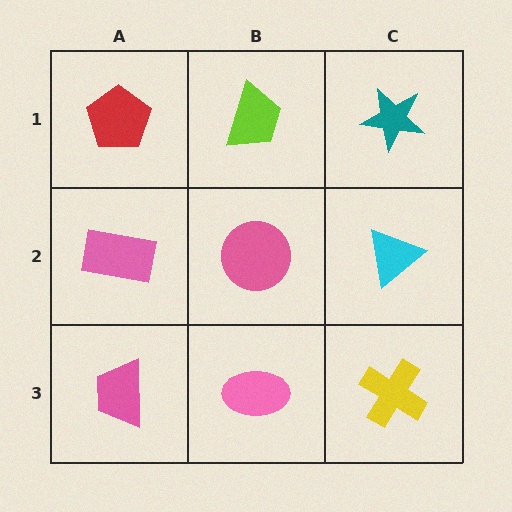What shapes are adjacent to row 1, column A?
A pink rectangle (row 2, column A), a lime trapezoid (row 1, column B).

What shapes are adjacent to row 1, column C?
A cyan triangle (row 2, column C), a lime trapezoid (row 1, column B).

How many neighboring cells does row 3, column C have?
2.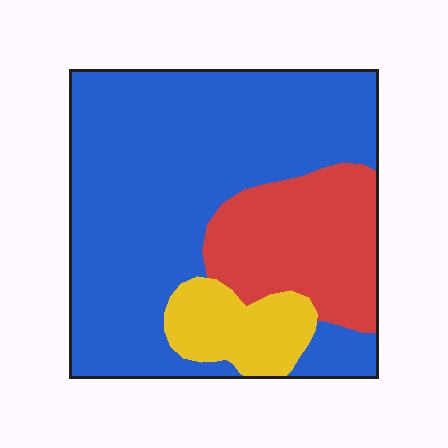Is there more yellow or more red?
Red.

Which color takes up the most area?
Blue, at roughly 65%.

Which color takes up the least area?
Yellow, at roughly 10%.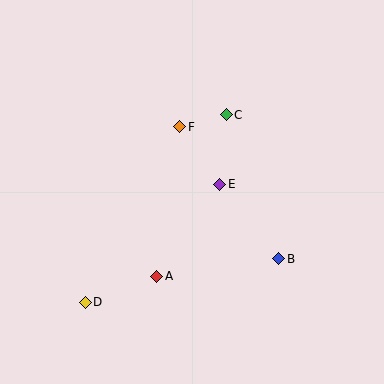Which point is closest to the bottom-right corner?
Point B is closest to the bottom-right corner.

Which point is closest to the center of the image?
Point E at (220, 184) is closest to the center.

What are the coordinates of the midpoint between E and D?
The midpoint between E and D is at (153, 243).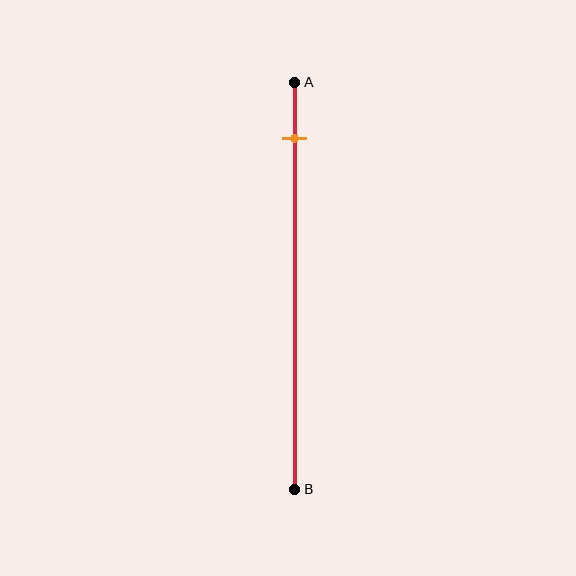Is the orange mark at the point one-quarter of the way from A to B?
No, the mark is at about 15% from A, not at the 25% one-quarter point.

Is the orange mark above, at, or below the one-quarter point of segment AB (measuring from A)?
The orange mark is above the one-quarter point of segment AB.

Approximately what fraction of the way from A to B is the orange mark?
The orange mark is approximately 15% of the way from A to B.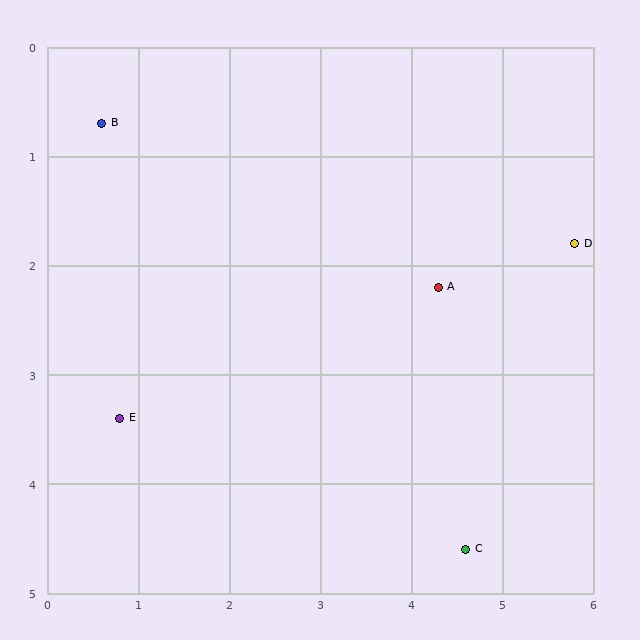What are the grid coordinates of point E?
Point E is at approximately (0.8, 3.4).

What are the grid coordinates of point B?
Point B is at approximately (0.6, 0.7).